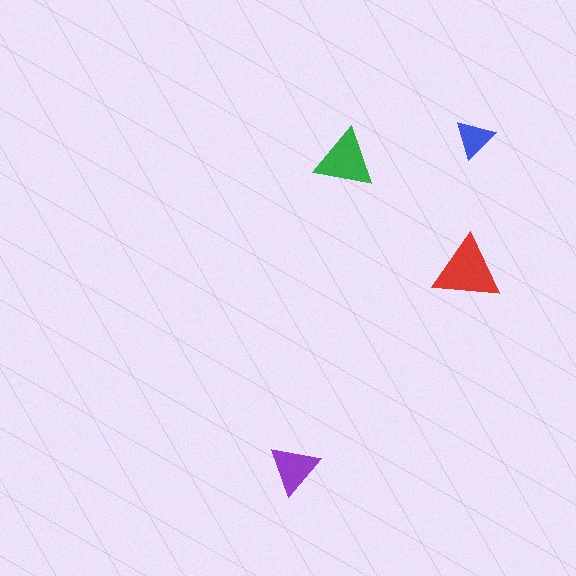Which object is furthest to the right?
The blue triangle is rightmost.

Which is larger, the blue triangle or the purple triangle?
The purple one.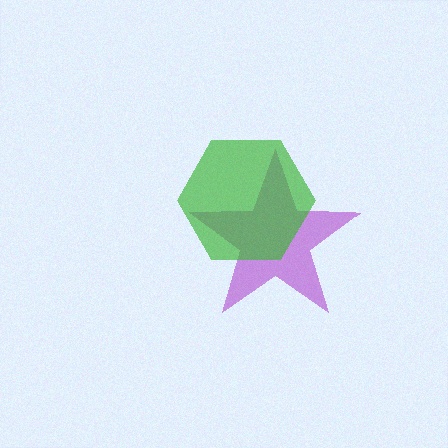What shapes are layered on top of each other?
The layered shapes are: a purple star, a green hexagon.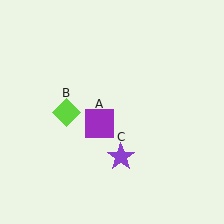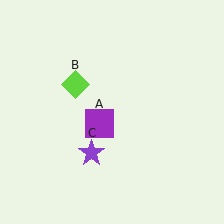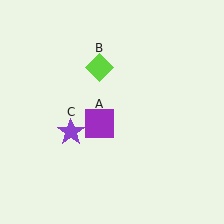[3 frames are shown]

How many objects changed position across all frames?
2 objects changed position: lime diamond (object B), purple star (object C).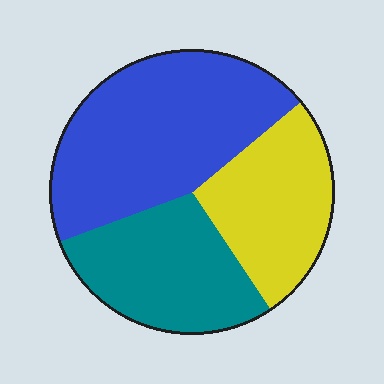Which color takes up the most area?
Blue, at roughly 45%.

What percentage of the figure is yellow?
Yellow takes up about one quarter (1/4) of the figure.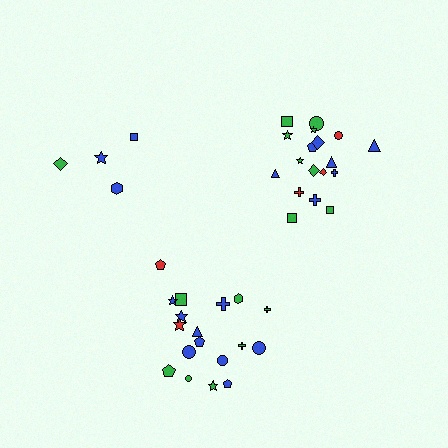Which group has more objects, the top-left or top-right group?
The top-right group.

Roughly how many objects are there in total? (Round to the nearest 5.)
Roughly 40 objects in total.